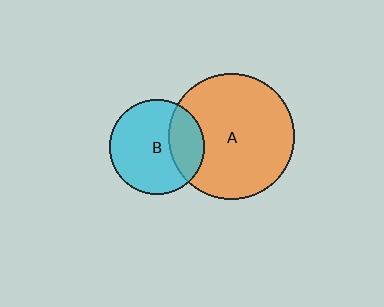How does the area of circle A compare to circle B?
Approximately 1.8 times.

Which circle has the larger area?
Circle A (orange).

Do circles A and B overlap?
Yes.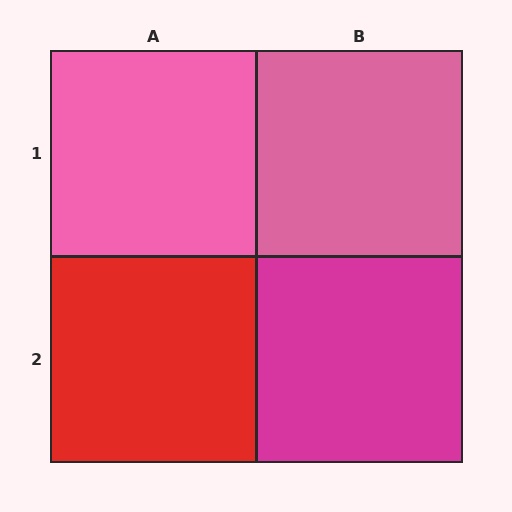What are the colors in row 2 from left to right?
Red, magenta.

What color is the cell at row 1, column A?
Pink.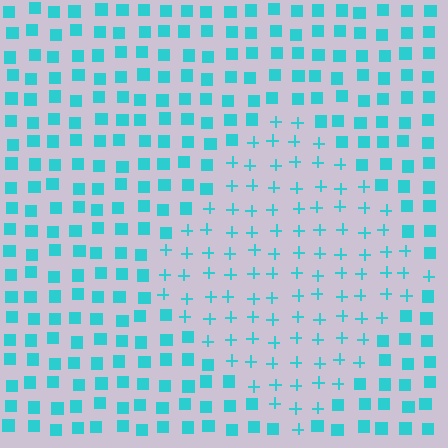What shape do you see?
I see a diamond.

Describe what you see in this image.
The image is filled with small cyan elements arranged in a uniform grid. A diamond-shaped region contains plus signs, while the surrounding area contains squares. The boundary is defined purely by the change in element shape.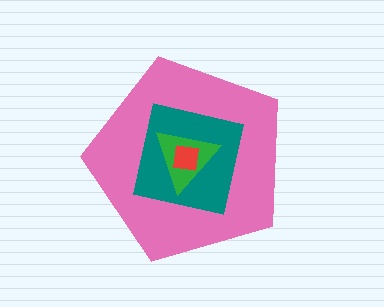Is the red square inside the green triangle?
Yes.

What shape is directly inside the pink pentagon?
The teal square.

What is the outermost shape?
The pink pentagon.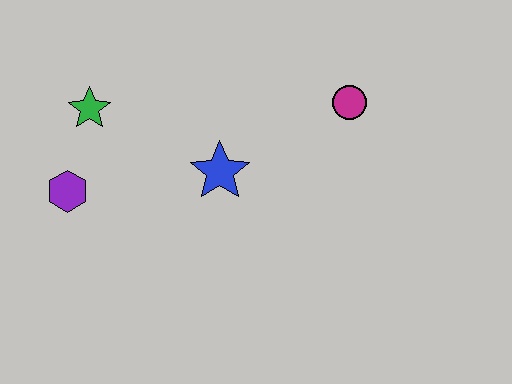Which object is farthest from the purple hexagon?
The magenta circle is farthest from the purple hexagon.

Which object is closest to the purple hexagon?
The green star is closest to the purple hexagon.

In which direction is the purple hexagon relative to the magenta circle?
The purple hexagon is to the left of the magenta circle.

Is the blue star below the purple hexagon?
No